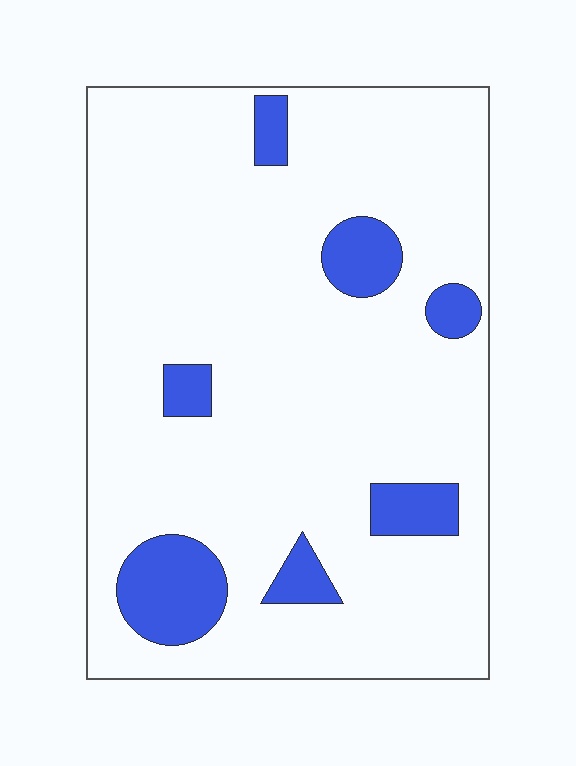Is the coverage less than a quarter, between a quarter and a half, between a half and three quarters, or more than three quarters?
Less than a quarter.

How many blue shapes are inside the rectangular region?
7.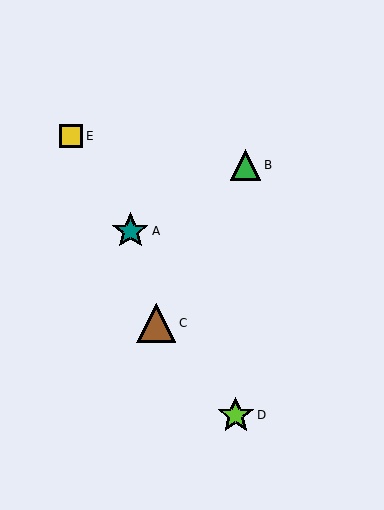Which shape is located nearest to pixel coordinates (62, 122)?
The yellow square (labeled E) at (71, 136) is nearest to that location.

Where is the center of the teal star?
The center of the teal star is at (130, 231).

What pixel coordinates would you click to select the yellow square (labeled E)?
Click at (71, 136) to select the yellow square E.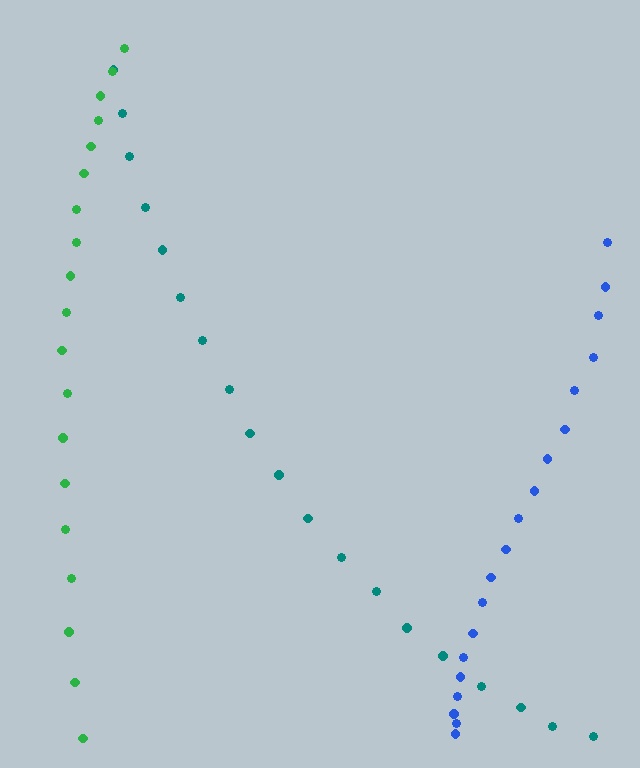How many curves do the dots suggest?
There are 3 distinct paths.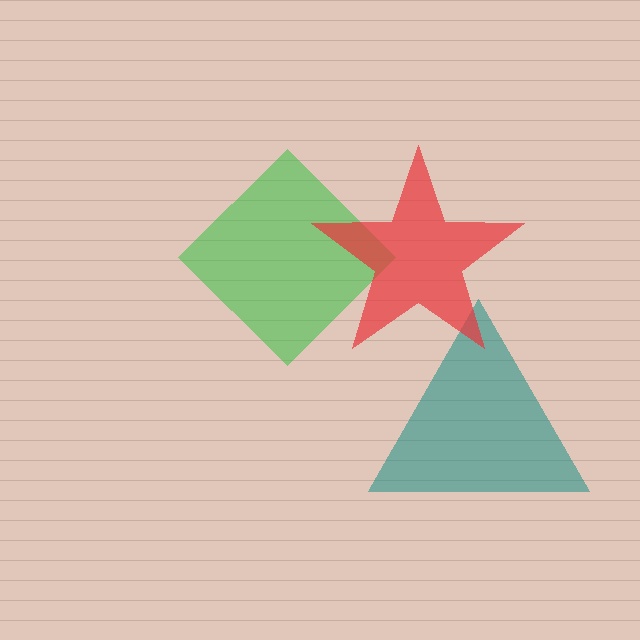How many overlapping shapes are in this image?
There are 3 overlapping shapes in the image.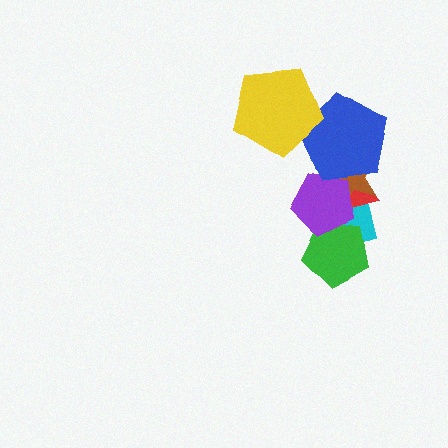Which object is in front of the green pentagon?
The purple pentagon is in front of the green pentagon.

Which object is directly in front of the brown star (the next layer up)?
The purple pentagon is directly in front of the brown star.